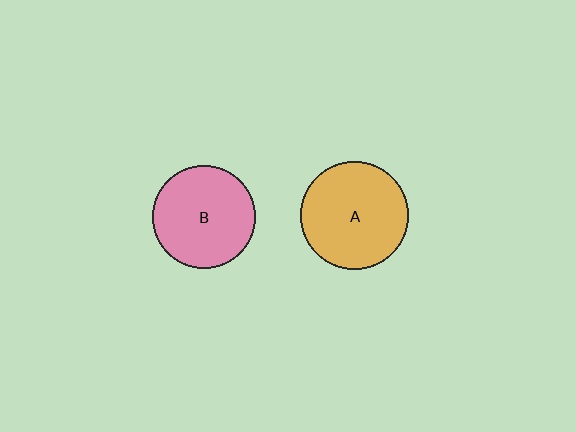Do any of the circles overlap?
No, none of the circles overlap.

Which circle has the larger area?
Circle A (orange).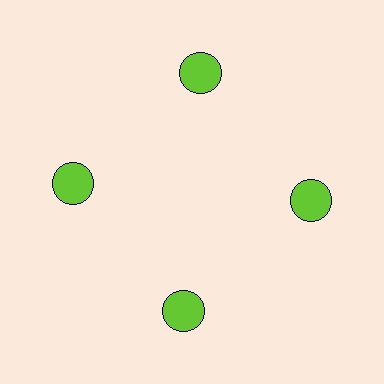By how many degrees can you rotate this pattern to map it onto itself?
The pattern maps onto itself every 90 degrees of rotation.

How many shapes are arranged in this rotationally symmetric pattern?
There are 4 shapes, arranged in 4 groups of 1.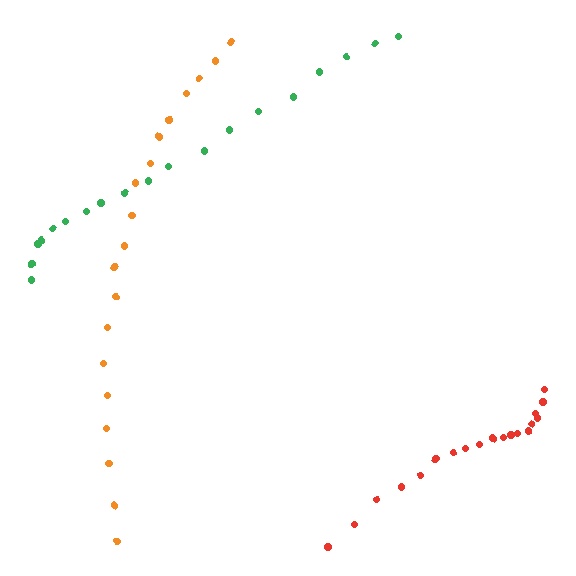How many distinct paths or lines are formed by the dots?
There are 3 distinct paths.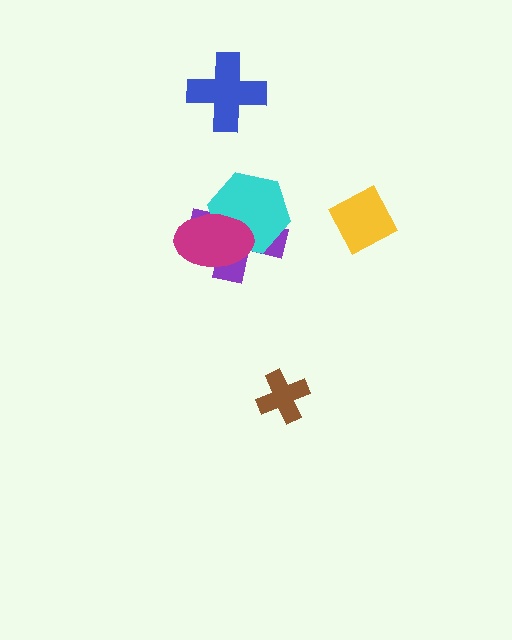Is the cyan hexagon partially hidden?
Yes, it is partially covered by another shape.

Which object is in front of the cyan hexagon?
The magenta ellipse is in front of the cyan hexagon.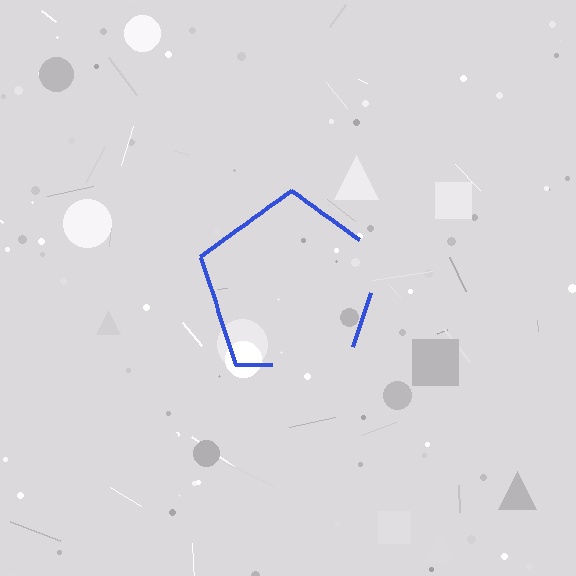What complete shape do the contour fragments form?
The contour fragments form a pentagon.